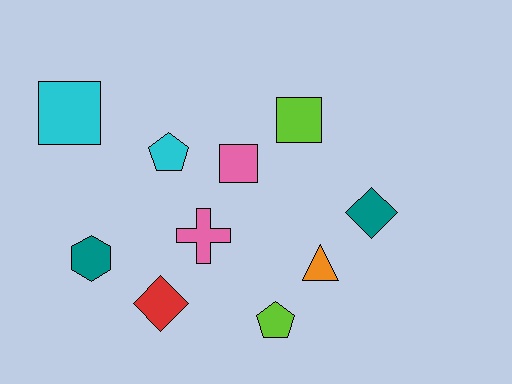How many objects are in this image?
There are 10 objects.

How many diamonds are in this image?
There are 2 diamonds.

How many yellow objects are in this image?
There are no yellow objects.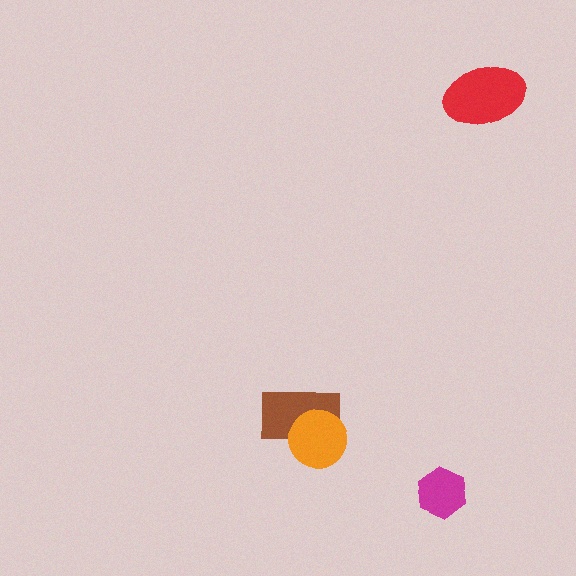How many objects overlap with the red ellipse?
0 objects overlap with the red ellipse.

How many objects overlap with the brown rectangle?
1 object overlaps with the brown rectangle.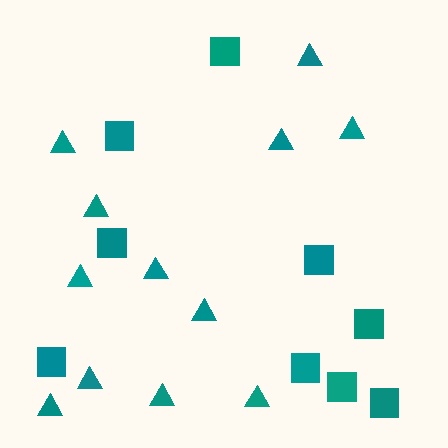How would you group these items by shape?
There are 2 groups: one group of squares (9) and one group of triangles (12).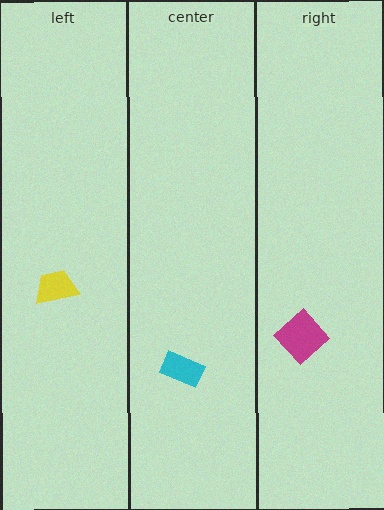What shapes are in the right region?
The magenta diamond.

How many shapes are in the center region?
1.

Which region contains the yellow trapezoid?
The left region.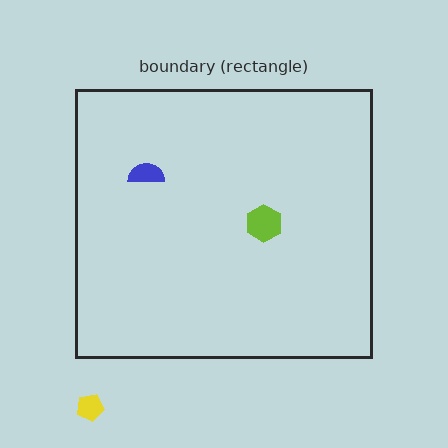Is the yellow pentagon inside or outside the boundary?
Outside.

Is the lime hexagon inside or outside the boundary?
Inside.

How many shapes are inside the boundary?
2 inside, 1 outside.